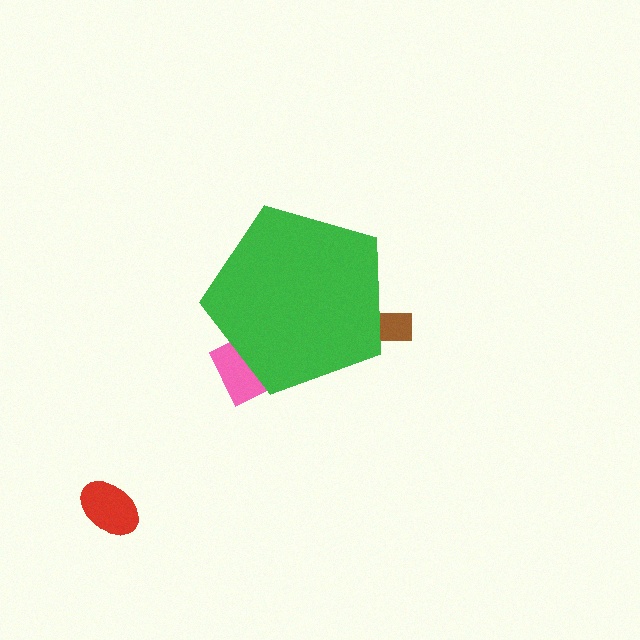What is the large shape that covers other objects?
A green pentagon.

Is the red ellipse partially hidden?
No, the red ellipse is fully visible.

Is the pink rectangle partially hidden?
Yes, the pink rectangle is partially hidden behind the green pentagon.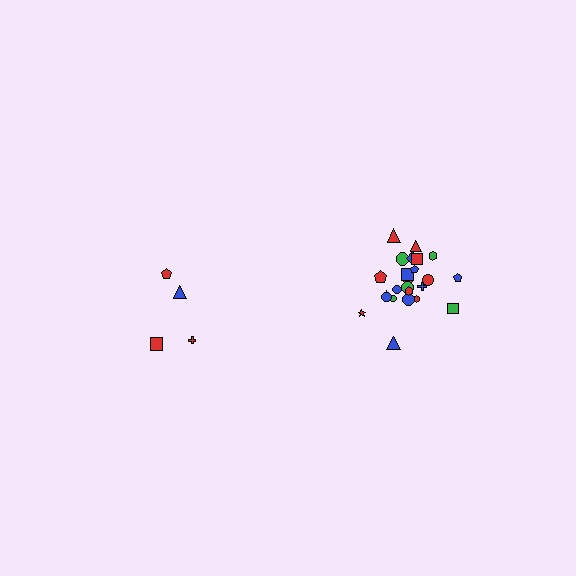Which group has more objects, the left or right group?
The right group.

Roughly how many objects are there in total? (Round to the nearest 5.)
Roughly 30 objects in total.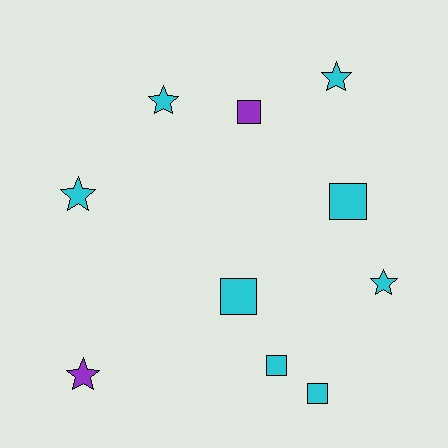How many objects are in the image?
There are 10 objects.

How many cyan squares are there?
There are 4 cyan squares.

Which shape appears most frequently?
Star, with 5 objects.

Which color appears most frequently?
Cyan, with 8 objects.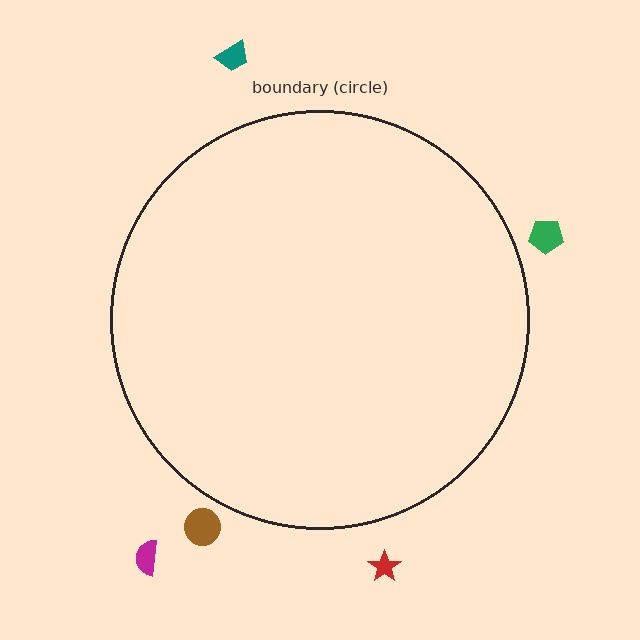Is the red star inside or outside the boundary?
Outside.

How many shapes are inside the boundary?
0 inside, 5 outside.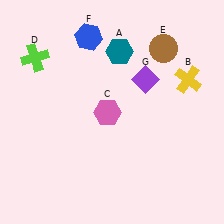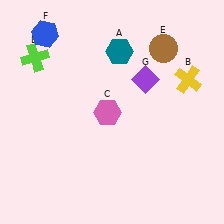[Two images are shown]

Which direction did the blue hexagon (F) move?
The blue hexagon (F) moved left.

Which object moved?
The blue hexagon (F) moved left.